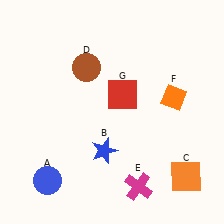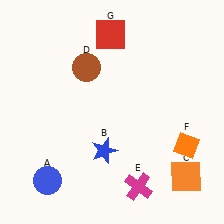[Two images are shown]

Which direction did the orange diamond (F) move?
The orange diamond (F) moved down.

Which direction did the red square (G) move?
The red square (G) moved up.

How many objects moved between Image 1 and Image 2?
2 objects moved between the two images.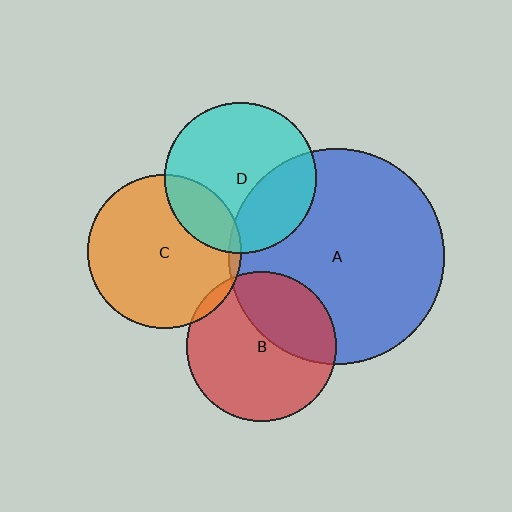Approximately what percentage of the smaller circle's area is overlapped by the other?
Approximately 20%.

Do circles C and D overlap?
Yes.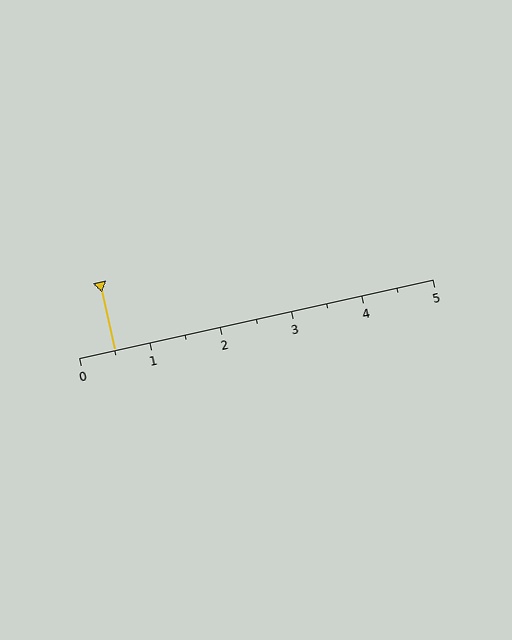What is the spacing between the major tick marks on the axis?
The major ticks are spaced 1 apart.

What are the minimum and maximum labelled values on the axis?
The axis runs from 0 to 5.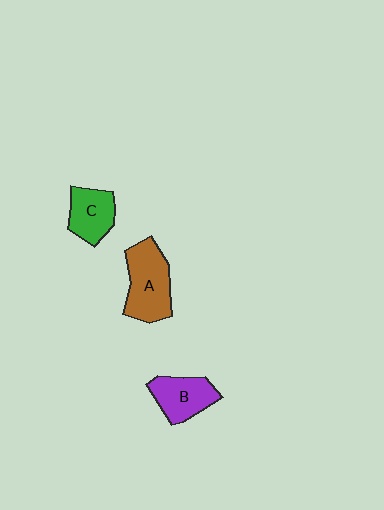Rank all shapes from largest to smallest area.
From largest to smallest: A (brown), B (purple), C (green).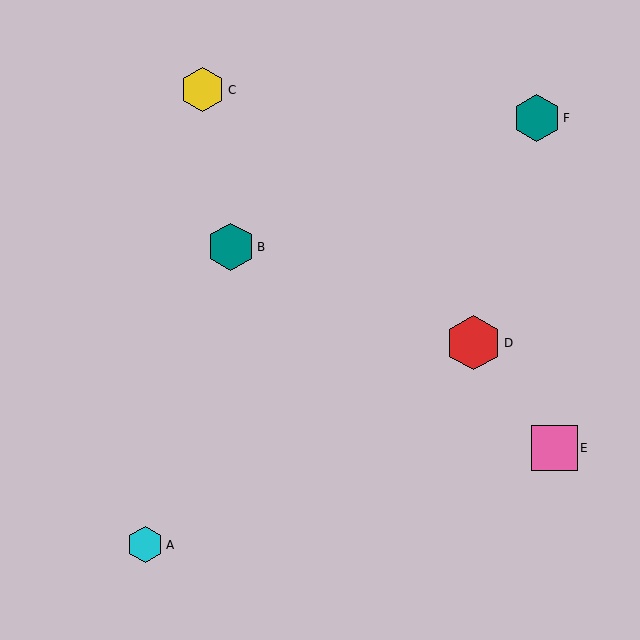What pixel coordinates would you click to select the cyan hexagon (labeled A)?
Click at (145, 545) to select the cyan hexagon A.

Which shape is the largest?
The red hexagon (labeled D) is the largest.